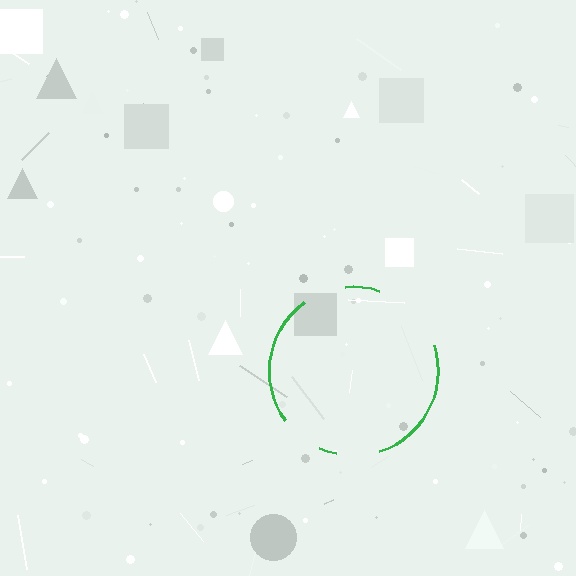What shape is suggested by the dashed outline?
The dashed outline suggests a circle.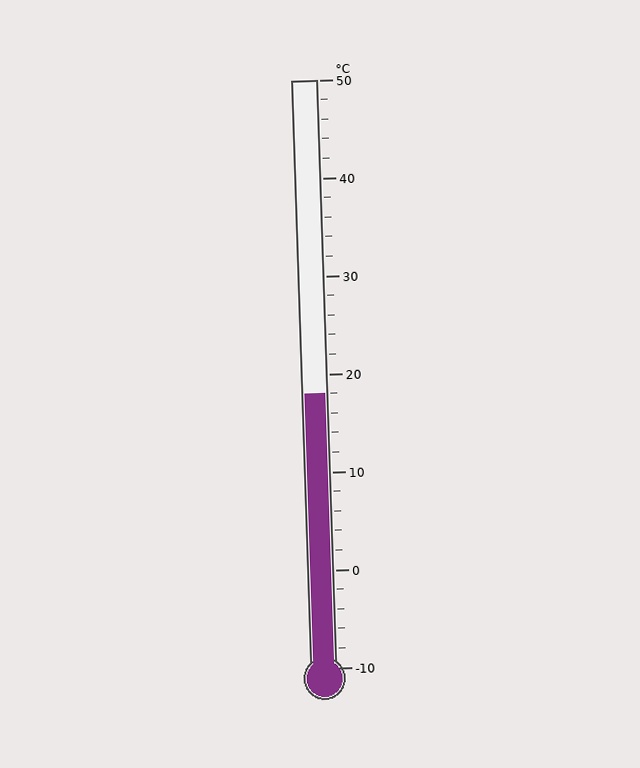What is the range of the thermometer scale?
The thermometer scale ranges from -10°C to 50°C.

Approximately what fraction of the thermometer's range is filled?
The thermometer is filled to approximately 45% of its range.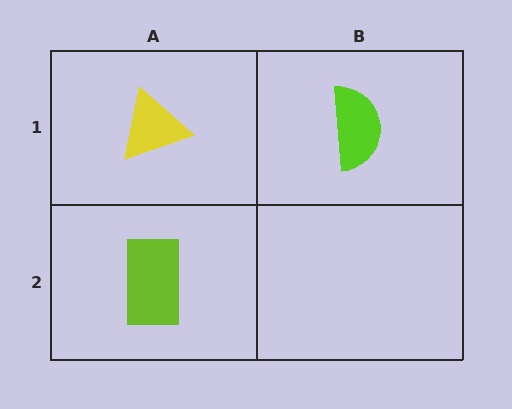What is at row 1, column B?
A lime semicircle.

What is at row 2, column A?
A lime rectangle.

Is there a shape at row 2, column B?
No, that cell is empty.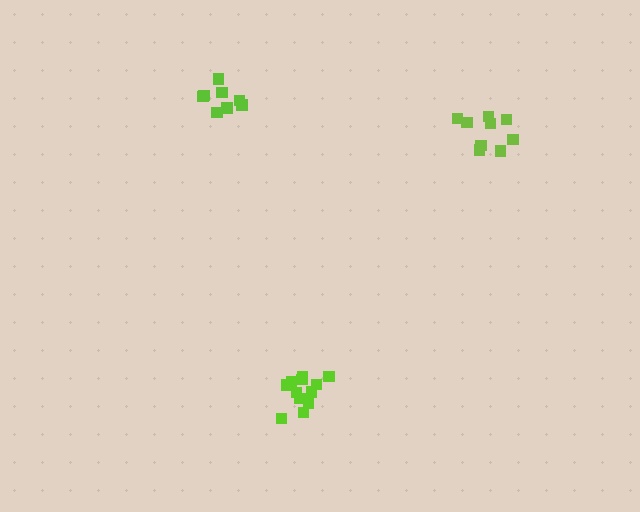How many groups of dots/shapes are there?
There are 3 groups.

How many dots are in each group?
Group 1: 12 dots, Group 2: 9 dots, Group 3: 8 dots (29 total).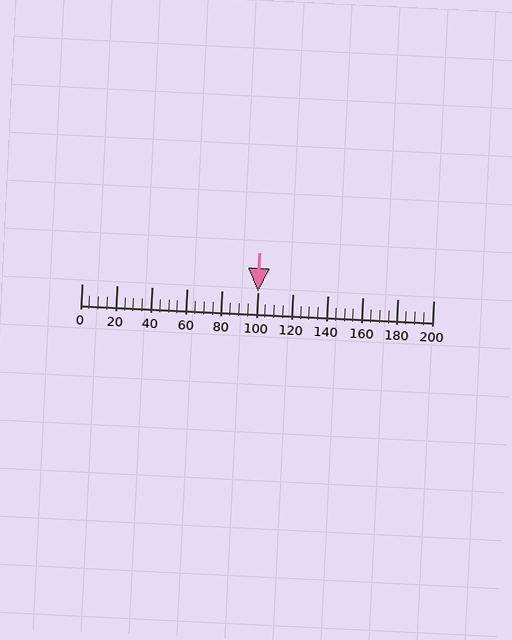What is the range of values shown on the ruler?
The ruler shows values from 0 to 200.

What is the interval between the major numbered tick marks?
The major tick marks are spaced 20 units apart.